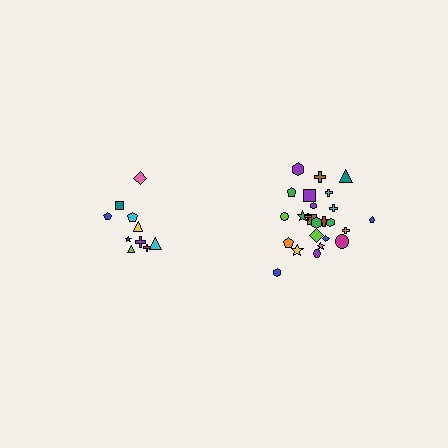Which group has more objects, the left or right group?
The right group.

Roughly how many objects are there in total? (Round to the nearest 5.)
Roughly 35 objects in total.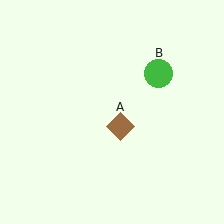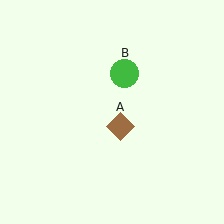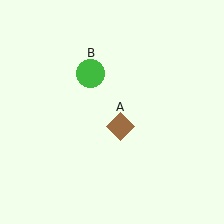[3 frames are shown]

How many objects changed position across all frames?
1 object changed position: green circle (object B).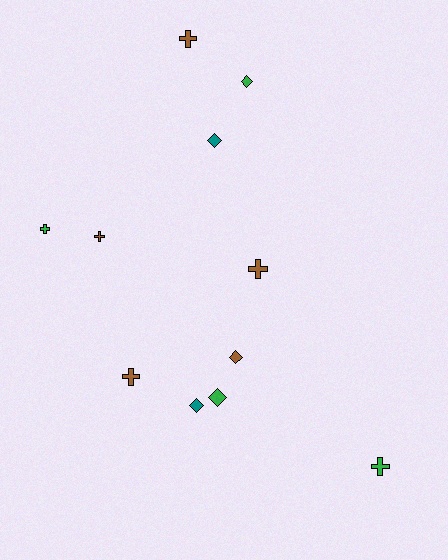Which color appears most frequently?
Brown, with 5 objects.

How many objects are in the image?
There are 11 objects.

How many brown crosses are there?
There are 4 brown crosses.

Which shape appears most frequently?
Cross, with 6 objects.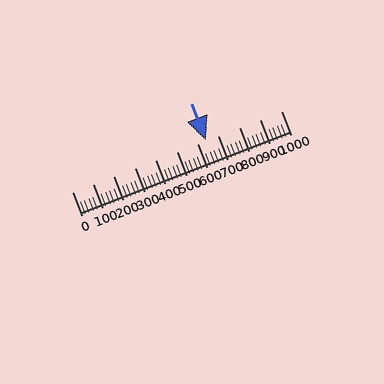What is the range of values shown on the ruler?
The ruler shows values from 0 to 1000.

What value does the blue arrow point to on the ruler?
The blue arrow points to approximately 642.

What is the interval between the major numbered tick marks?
The major tick marks are spaced 100 units apart.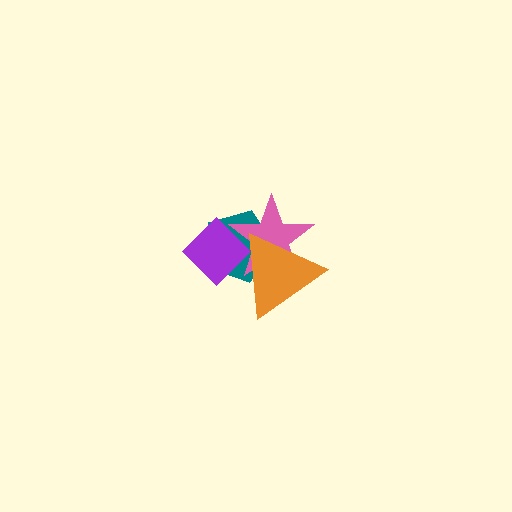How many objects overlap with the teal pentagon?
3 objects overlap with the teal pentagon.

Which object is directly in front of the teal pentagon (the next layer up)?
The pink star is directly in front of the teal pentagon.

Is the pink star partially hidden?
Yes, it is partially covered by another shape.